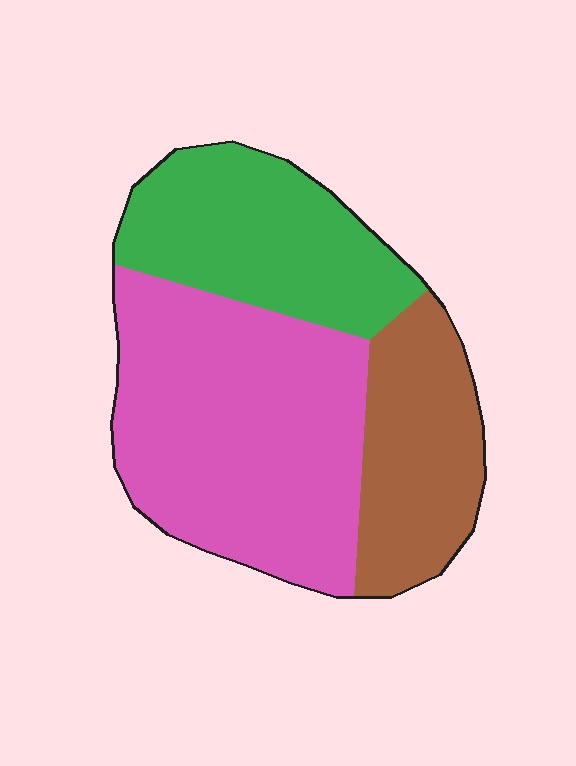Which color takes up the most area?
Pink, at roughly 50%.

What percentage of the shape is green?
Green takes up between a sixth and a third of the shape.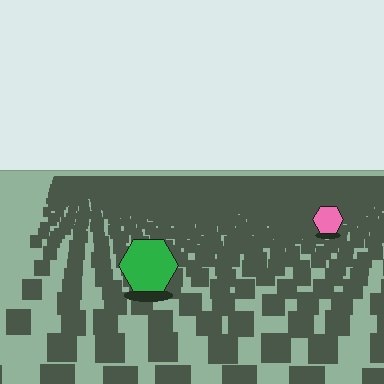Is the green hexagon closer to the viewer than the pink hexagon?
Yes. The green hexagon is closer — you can tell from the texture gradient: the ground texture is coarser near it.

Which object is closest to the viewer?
The green hexagon is closest. The texture marks near it are larger and more spread out.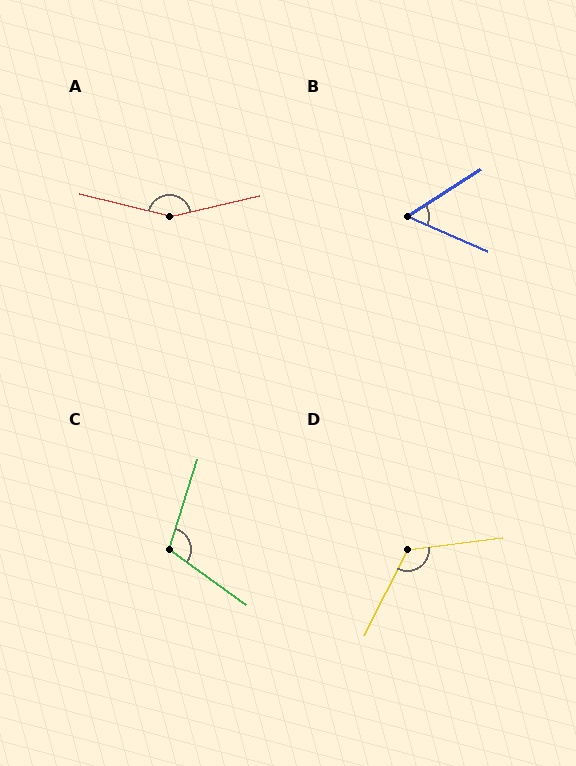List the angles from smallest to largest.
B (56°), C (108°), D (124°), A (153°).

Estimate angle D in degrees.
Approximately 124 degrees.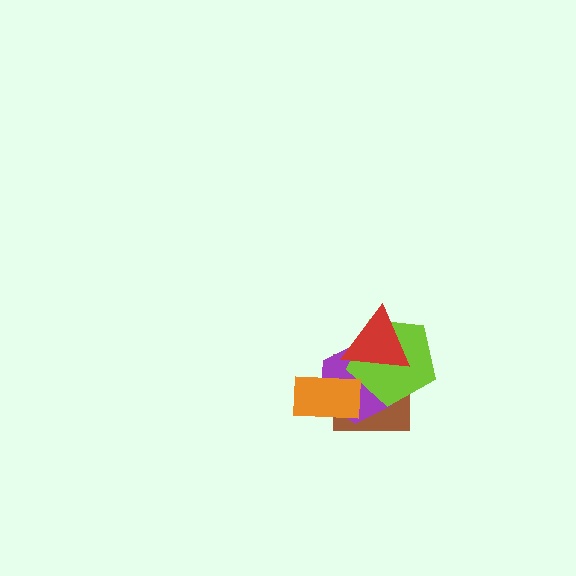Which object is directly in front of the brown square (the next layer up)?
The purple hexagon is directly in front of the brown square.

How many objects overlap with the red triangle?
3 objects overlap with the red triangle.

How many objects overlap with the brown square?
4 objects overlap with the brown square.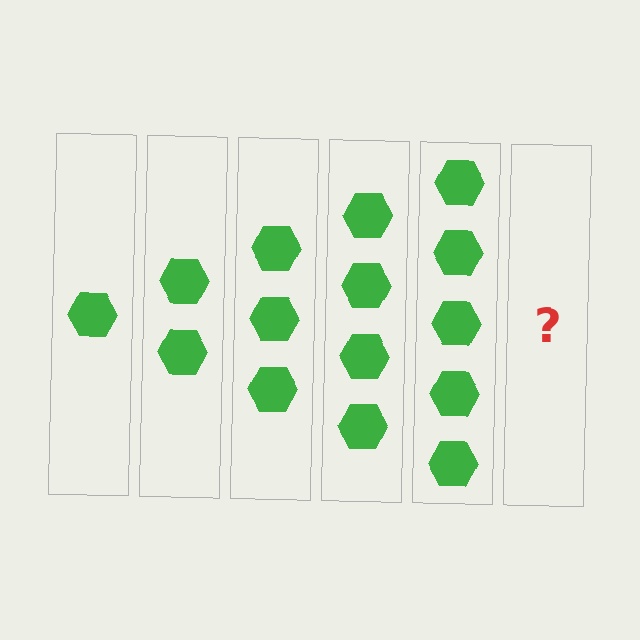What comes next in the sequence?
The next element should be 6 hexagons.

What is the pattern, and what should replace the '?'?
The pattern is that each step adds one more hexagon. The '?' should be 6 hexagons.